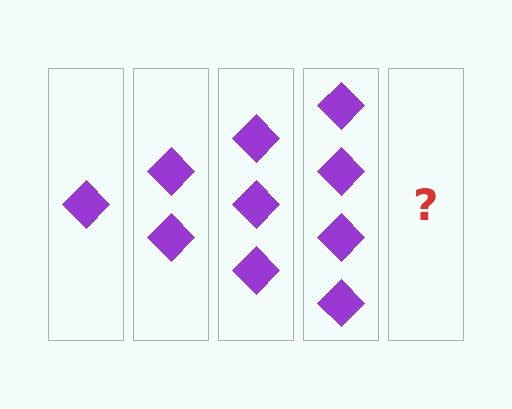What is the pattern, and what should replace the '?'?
The pattern is that each step adds one more diamond. The '?' should be 5 diamonds.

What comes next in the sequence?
The next element should be 5 diamonds.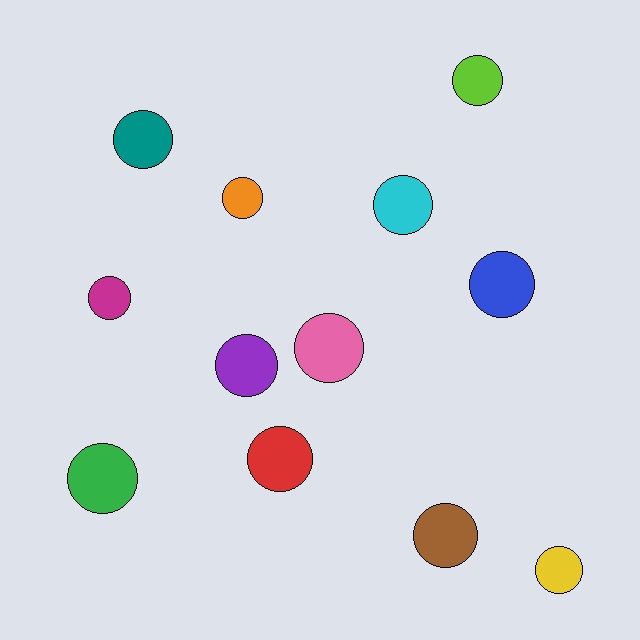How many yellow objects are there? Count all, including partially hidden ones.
There is 1 yellow object.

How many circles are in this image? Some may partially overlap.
There are 12 circles.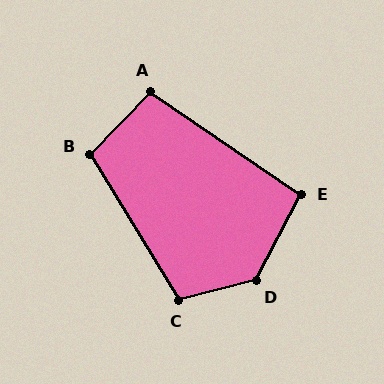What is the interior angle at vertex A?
Approximately 99 degrees (obtuse).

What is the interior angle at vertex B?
Approximately 105 degrees (obtuse).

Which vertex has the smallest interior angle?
E, at approximately 97 degrees.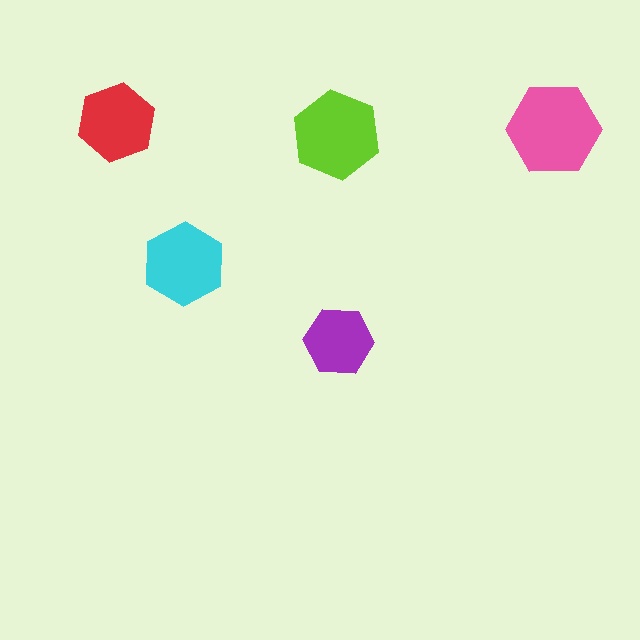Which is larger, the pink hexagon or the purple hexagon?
The pink one.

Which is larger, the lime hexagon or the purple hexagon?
The lime one.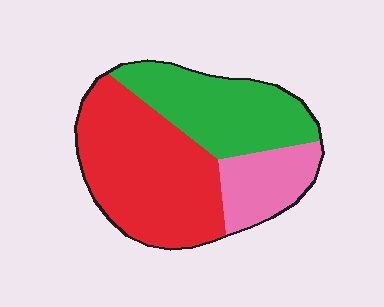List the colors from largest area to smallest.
From largest to smallest: red, green, pink.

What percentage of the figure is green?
Green covers roughly 35% of the figure.